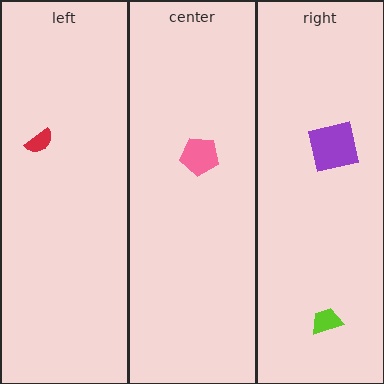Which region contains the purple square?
The right region.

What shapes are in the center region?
The pink pentagon.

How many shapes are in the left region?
1.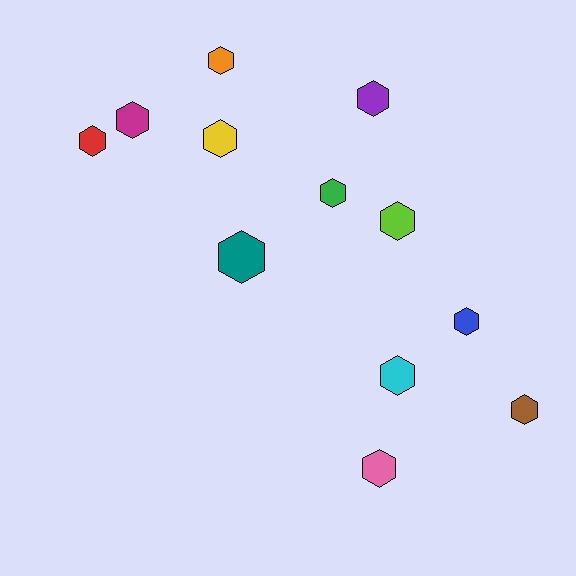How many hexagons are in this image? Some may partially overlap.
There are 12 hexagons.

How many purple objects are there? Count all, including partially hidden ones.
There is 1 purple object.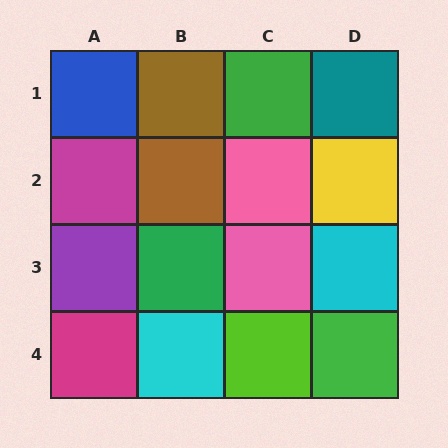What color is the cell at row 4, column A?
Magenta.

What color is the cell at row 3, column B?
Green.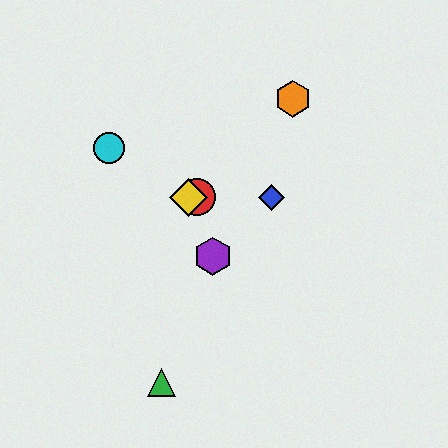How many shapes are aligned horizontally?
3 shapes (the red circle, the blue diamond, the yellow diamond) are aligned horizontally.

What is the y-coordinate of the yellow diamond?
The yellow diamond is at y≈197.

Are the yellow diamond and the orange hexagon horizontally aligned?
No, the yellow diamond is at y≈197 and the orange hexagon is at y≈99.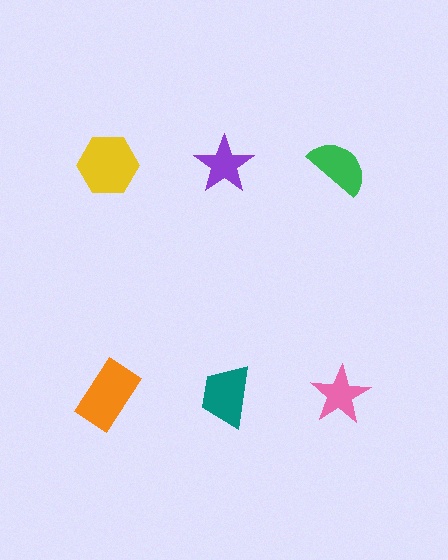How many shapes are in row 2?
3 shapes.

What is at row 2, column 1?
An orange rectangle.